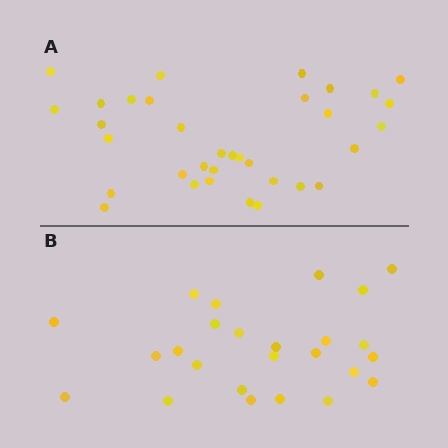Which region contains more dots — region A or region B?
Region A (the top region) has more dots.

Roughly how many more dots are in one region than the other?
Region A has roughly 8 or so more dots than region B.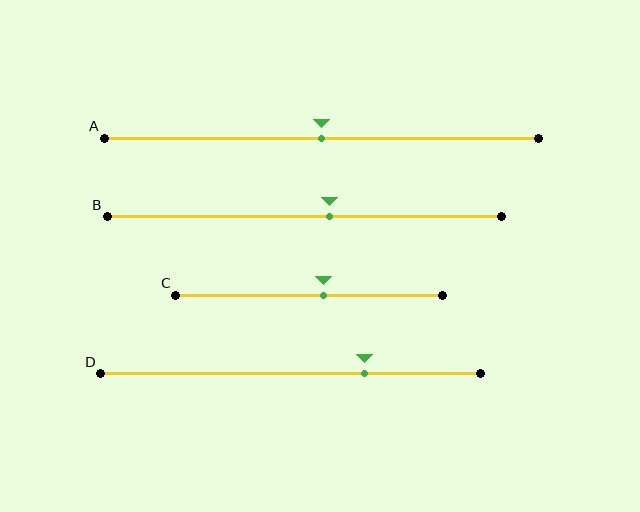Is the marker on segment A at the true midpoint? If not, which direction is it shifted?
Yes, the marker on segment A is at the true midpoint.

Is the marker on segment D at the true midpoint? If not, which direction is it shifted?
No, the marker on segment D is shifted to the right by about 20% of the segment length.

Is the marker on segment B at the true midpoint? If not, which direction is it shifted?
No, the marker on segment B is shifted to the right by about 6% of the segment length.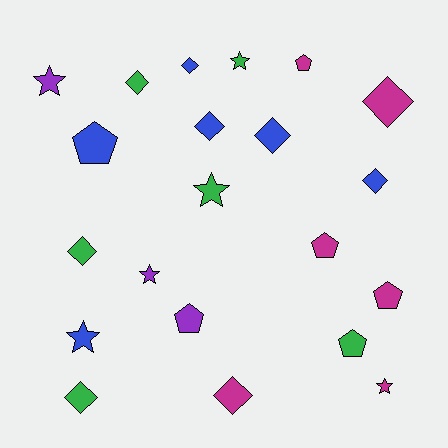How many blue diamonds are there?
There are 4 blue diamonds.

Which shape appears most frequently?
Diamond, with 9 objects.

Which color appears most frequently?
Green, with 6 objects.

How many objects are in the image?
There are 21 objects.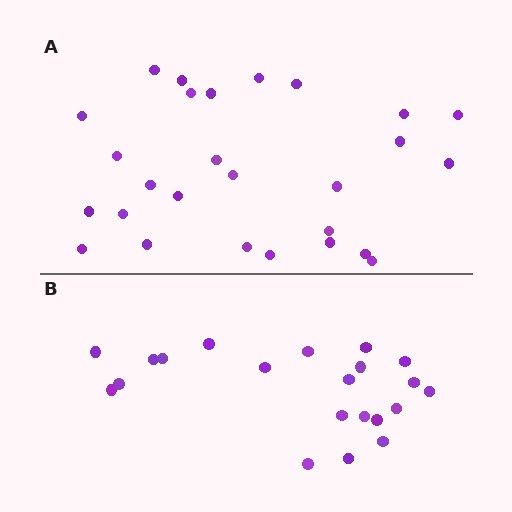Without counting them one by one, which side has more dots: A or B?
Region A (the top region) has more dots.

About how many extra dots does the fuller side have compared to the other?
Region A has about 6 more dots than region B.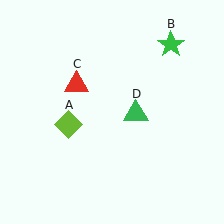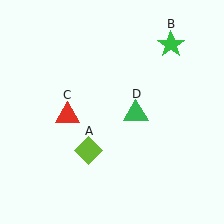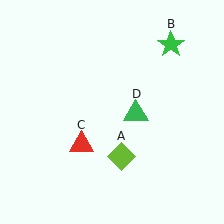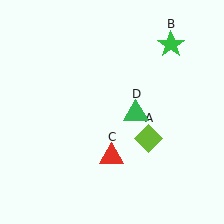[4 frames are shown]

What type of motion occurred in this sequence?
The lime diamond (object A), red triangle (object C) rotated counterclockwise around the center of the scene.